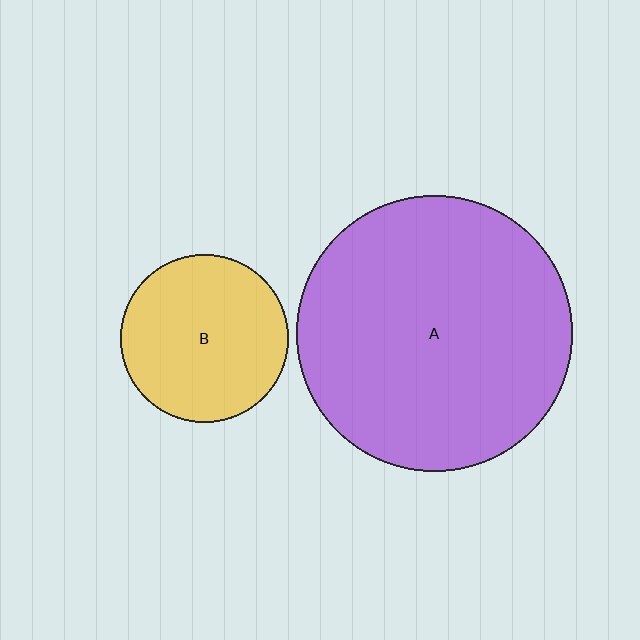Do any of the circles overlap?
No, none of the circles overlap.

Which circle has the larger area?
Circle A (purple).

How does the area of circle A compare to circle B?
Approximately 2.7 times.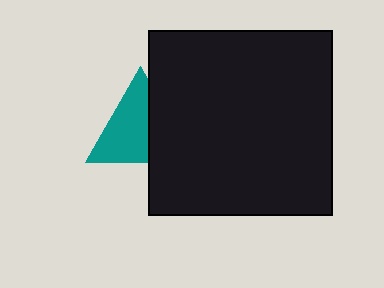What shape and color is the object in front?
The object in front is a black square.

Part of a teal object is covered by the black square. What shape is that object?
It is a triangle.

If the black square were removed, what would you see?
You would see the complete teal triangle.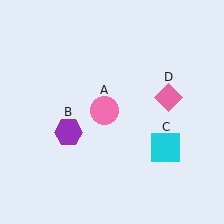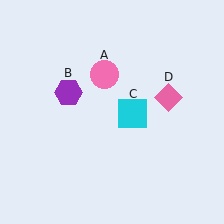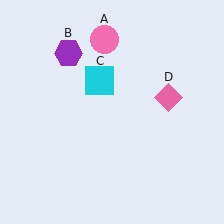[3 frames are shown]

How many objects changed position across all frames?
3 objects changed position: pink circle (object A), purple hexagon (object B), cyan square (object C).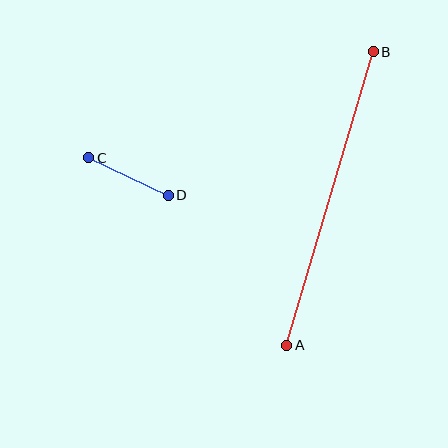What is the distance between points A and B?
The distance is approximately 306 pixels.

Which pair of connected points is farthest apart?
Points A and B are farthest apart.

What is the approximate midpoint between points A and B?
The midpoint is at approximately (330, 199) pixels.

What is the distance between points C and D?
The distance is approximately 88 pixels.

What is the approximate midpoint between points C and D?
The midpoint is at approximately (128, 177) pixels.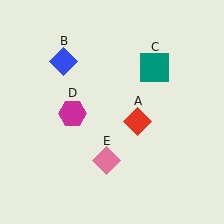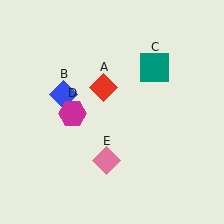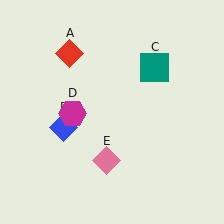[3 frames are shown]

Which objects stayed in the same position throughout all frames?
Teal square (object C) and magenta hexagon (object D) and pink diamond (object E) remained stationary.